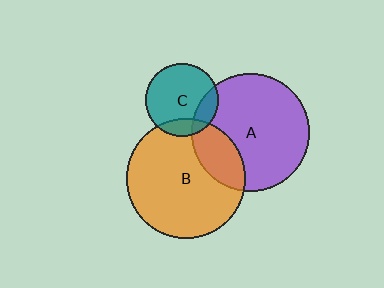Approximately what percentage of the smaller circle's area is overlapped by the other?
Approximately 20%.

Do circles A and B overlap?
Yes.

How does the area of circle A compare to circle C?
Approximately 2.6 times.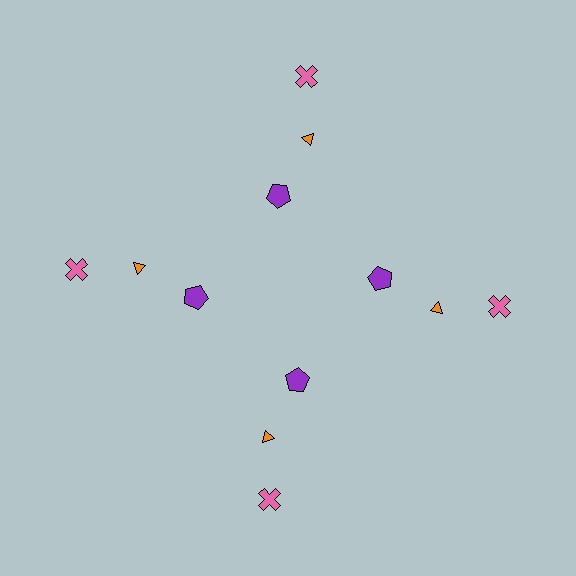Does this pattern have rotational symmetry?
Yes, this pattern has 4-fold rotational symmetry. It looks the same after rotating 90 degrees around the center.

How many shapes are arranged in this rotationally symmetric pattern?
There are 12 shapes, arranged in 4 groups of 3.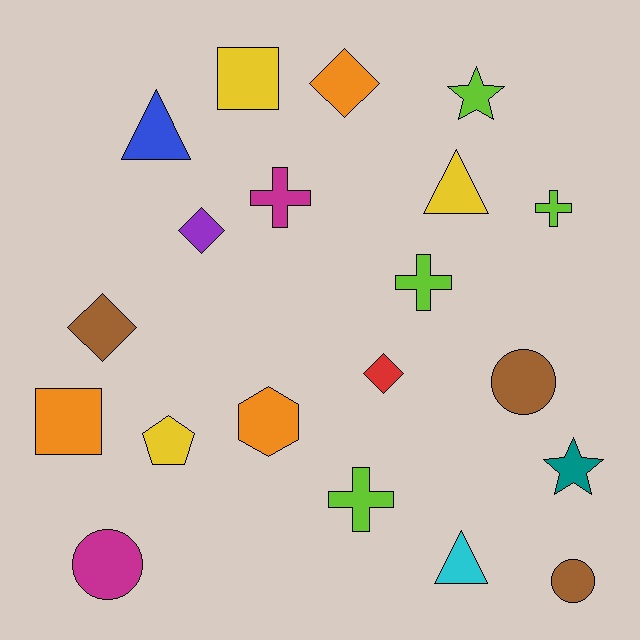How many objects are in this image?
There are 20 objects.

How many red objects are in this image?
There is 1 red object.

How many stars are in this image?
There are 2 stars.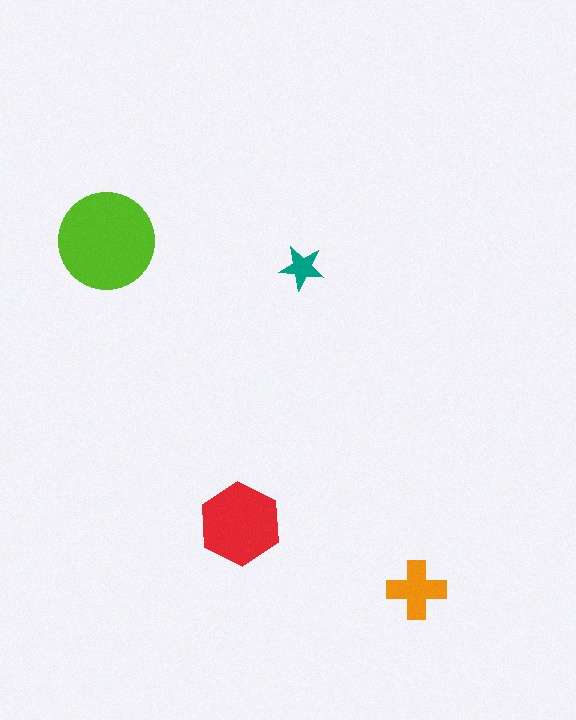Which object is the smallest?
The teal star.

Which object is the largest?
The lime circle.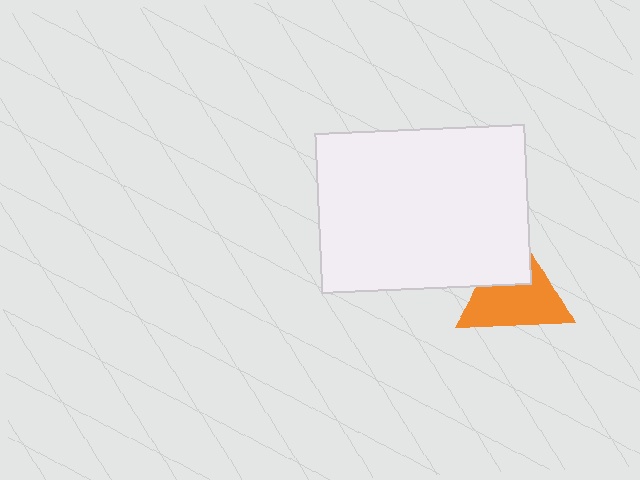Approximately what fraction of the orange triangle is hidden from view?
Roughly 33% of the orange triangle is hidden behind the white rectangle.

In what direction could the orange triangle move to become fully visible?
The orange triangle could move toward the lower-right. That would shift it out from behind the white rectangle entirely.